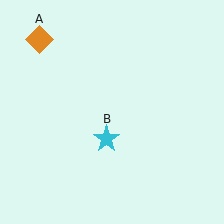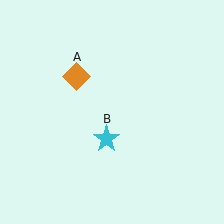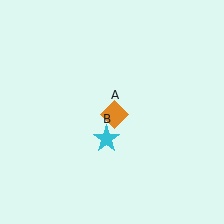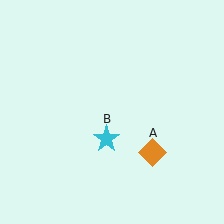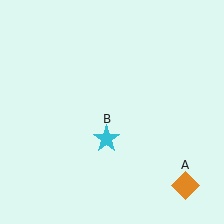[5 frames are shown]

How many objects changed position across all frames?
1 object changed position: orange diamond (object A).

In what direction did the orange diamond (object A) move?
The orange diamond (object A) moved down and to the right.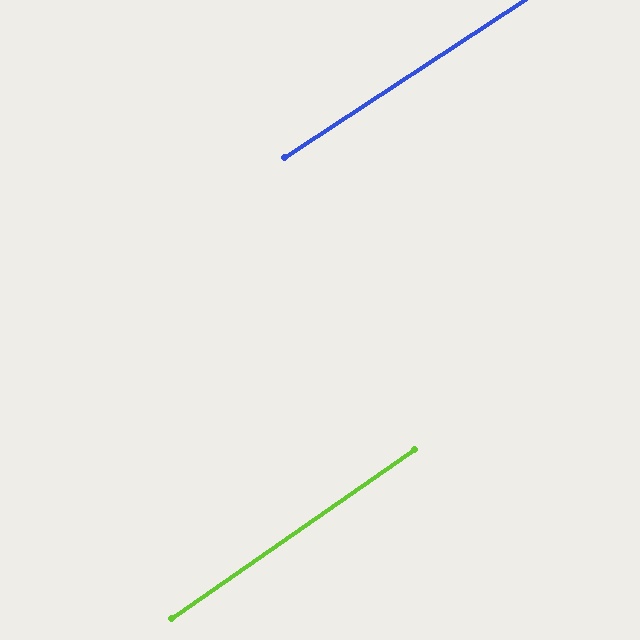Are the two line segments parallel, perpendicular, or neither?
Parallel — their directions differ by only 1.5°.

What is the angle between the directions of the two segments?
Approximately 2 degrees.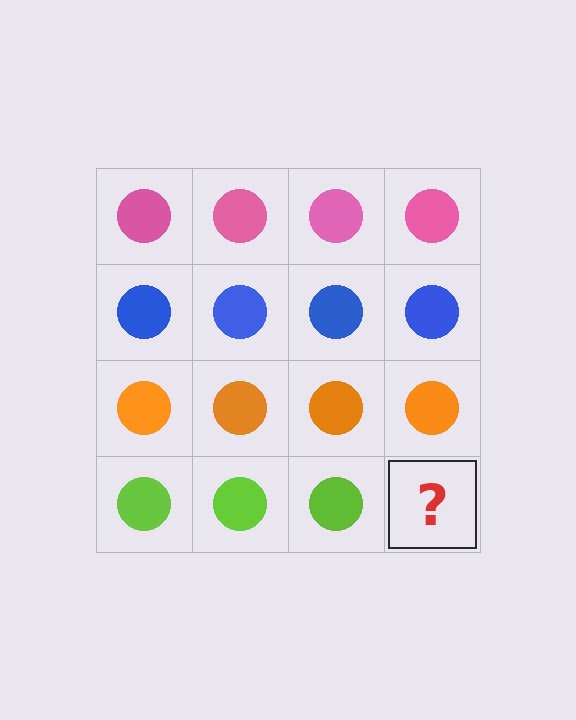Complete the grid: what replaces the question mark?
The question mark should be replaced with a lime circle.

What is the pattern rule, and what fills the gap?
The rule is that each row has a consistent color. The gap should be filled with a lime circle.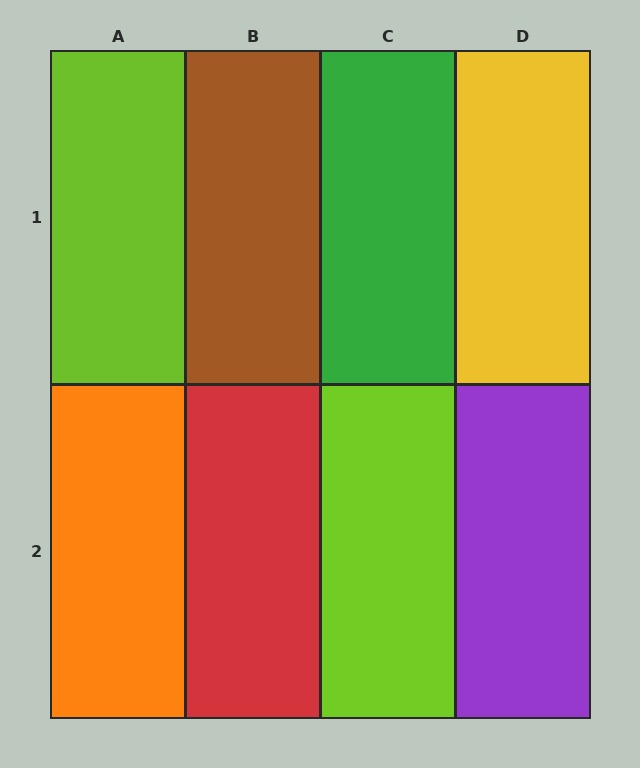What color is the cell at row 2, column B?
Red.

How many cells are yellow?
1 cell is yellow.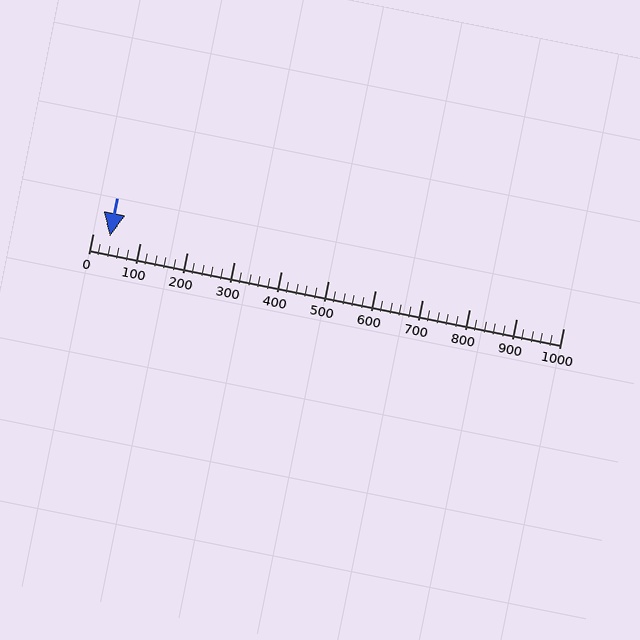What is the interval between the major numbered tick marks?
The major tick marks are spaced 100 units apart.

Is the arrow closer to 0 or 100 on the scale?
The arrow is closer to 0.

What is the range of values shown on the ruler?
The ruler shows values from 0 to 1000.